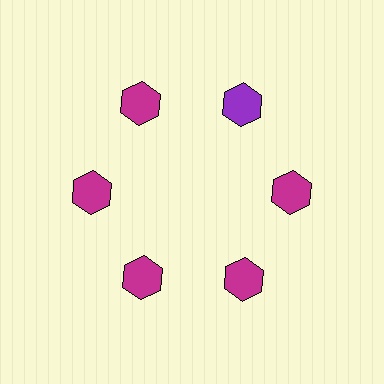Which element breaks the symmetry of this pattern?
The purple hexagon at roughly the 1 o'clock position breaks the symmetry. All other shapes are magenta hexagons.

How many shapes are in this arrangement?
There are 6 shapes arranged in a ring pattern.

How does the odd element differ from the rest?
It has a different color: purple instead of magenta.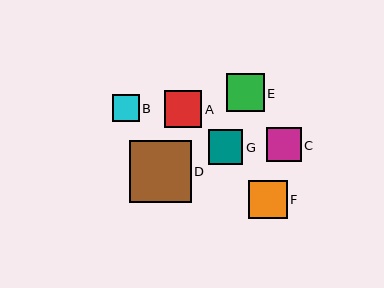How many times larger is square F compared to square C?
Square F is approximately 1.1 times the size of square C.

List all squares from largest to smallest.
From largest to smallest: D, F, A, E, G, C, B.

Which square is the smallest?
Square B is the smallest with a size of approximately 27 pixels.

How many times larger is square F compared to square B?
Square F is approximately 1.4 times the size of square B.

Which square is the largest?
Square D is the largest with a size of approximately 62 pixels.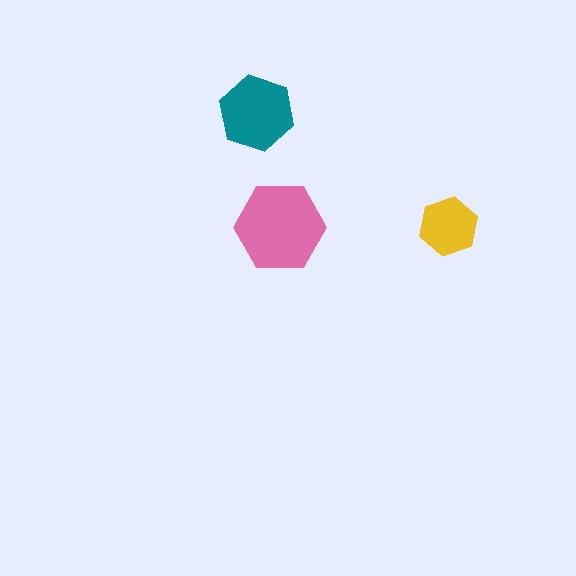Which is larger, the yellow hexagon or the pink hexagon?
The pink one.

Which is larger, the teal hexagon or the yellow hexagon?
The teal one.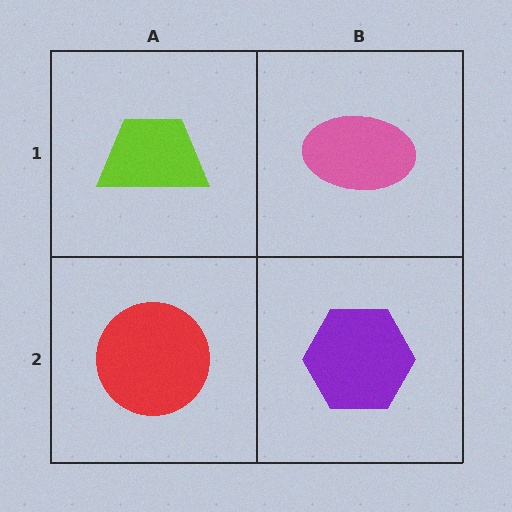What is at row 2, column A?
A red circle.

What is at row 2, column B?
A purple hexagon.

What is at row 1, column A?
A lime trapezoid.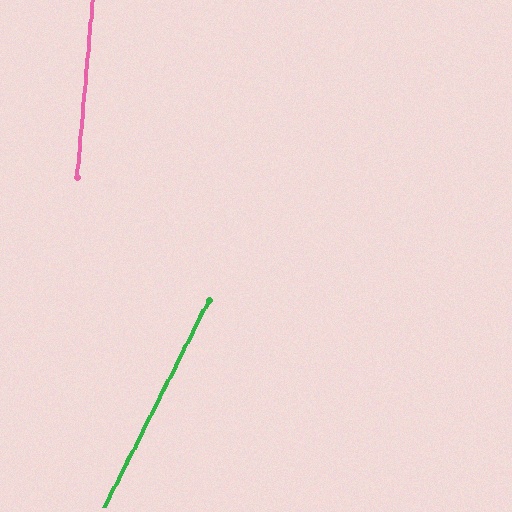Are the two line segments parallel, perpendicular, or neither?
Neither parallel nor perpendicular — they differ by about 22°.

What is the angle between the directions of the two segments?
Approximately 22 degrees.